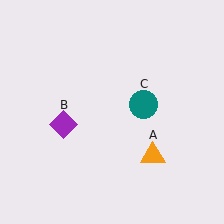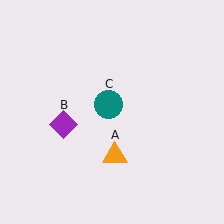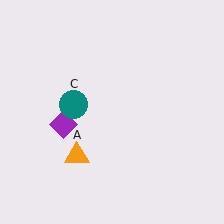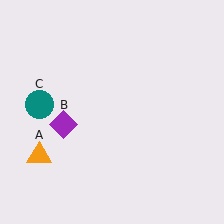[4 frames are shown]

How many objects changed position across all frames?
2 objects changed position: orange triangle (object A), teal circle (object C).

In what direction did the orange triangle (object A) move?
The orange triangle (object A) moved left.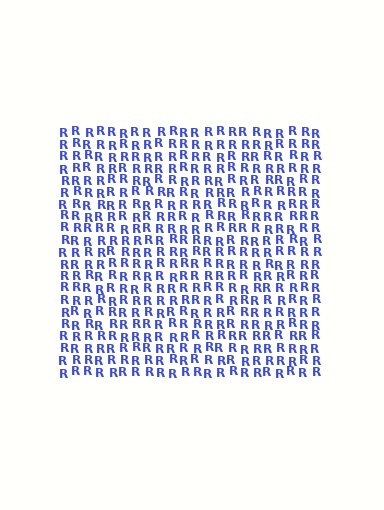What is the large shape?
The large shape is a square.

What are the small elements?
The small elements are letter R's.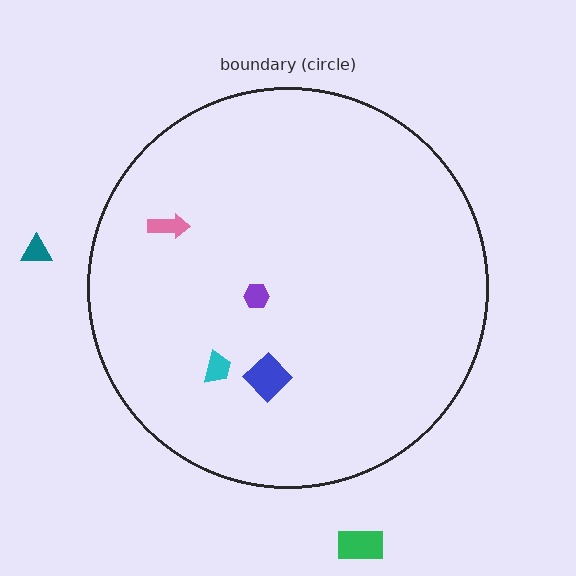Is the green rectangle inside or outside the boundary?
Outside.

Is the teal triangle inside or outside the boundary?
Outside.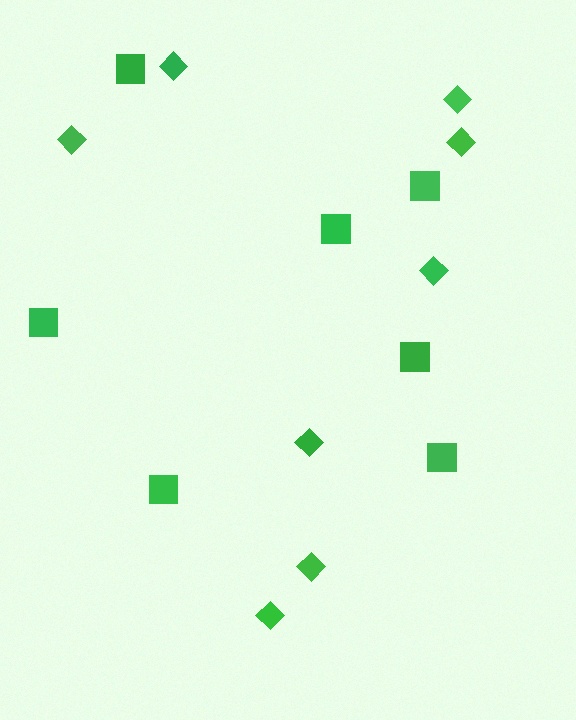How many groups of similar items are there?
There are 2 groups: one group of diamonds (8) and one group of squares (7).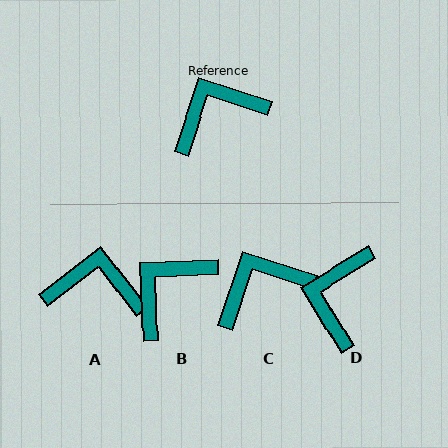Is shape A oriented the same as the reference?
No, it is off by about 34 degrees.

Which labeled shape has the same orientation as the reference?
C.